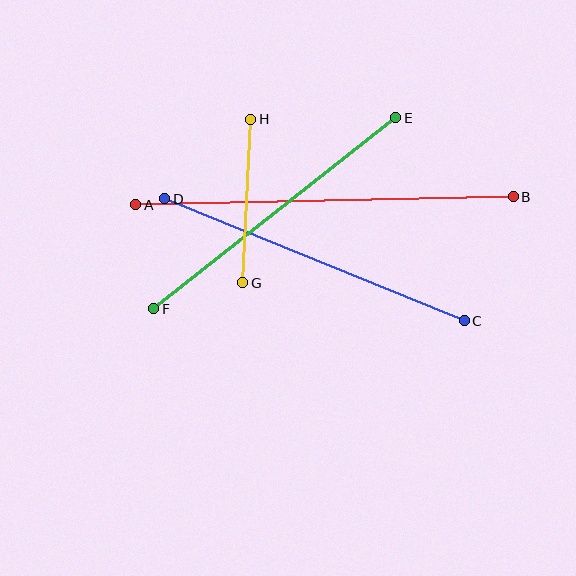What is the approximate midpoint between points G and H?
The midpoint is at approximately (247, 201) pixels.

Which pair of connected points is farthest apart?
Points A and B are farthest apart.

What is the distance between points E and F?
The distance is approximately 308 pixels.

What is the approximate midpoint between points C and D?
The midpoint is at approximately (315, 260) pixels.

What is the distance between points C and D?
The distance is approximately 323 pixels.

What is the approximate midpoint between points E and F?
The midpoint is at approximately (275, 213) pixels.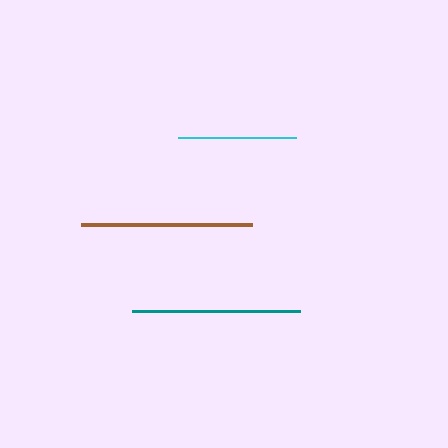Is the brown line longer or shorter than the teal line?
The brown line is longer than the teal line.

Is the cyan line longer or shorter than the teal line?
The teal line is longer than the cyan line.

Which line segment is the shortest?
The cyan line is the shortest at approximately 118 pixels.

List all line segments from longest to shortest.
From longest to shortest: brown, teal, cyan.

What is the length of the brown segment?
The brown segment is approximately 171 pixels long.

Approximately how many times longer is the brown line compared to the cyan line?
The brown line is approximately 1.4 times the length of the cyan line.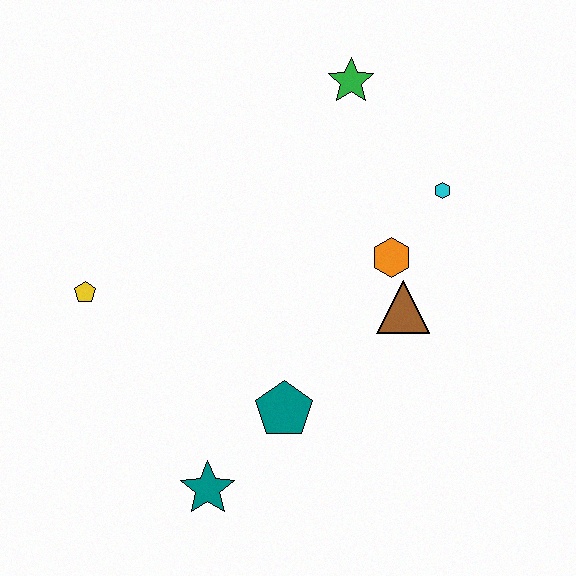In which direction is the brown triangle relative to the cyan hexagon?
The brown triangle is below the cyan hexagon.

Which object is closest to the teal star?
The teal pentagon is closest to the teal star.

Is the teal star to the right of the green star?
No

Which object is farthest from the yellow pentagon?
The cyan hexagon is farthest from the yellow pentagon.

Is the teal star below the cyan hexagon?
Yes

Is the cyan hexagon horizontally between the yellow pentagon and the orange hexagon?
No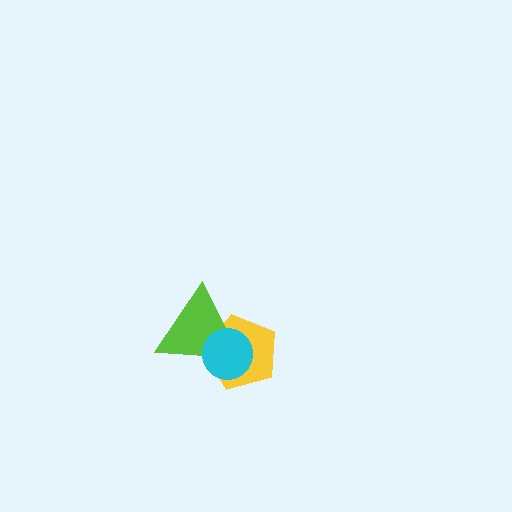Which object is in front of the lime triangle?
The cyan circle is in front of the lime triangle.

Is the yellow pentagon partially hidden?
Yes, it is partially covered by another shape.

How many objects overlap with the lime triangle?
2 objects overlap with the lime triangle.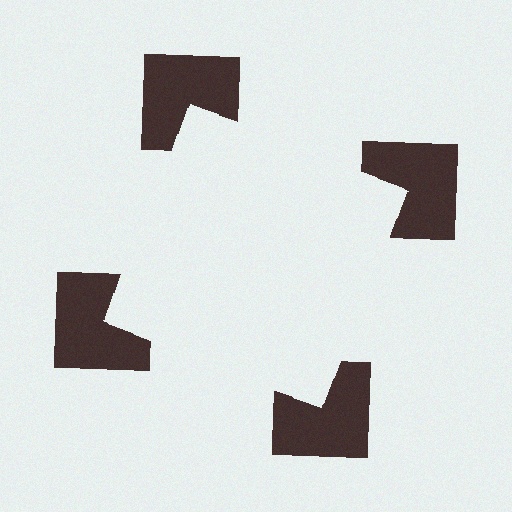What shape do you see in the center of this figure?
An illusory square — its edges are inferred from the aligned wedge cuts in the notched squares, not physically drawn.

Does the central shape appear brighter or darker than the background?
It typically appears slightly brighter than the background, even though no actual brightness change is drawn.